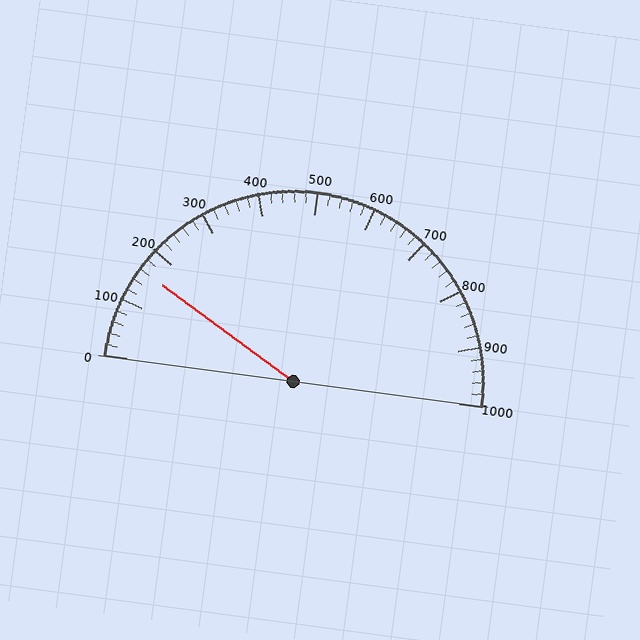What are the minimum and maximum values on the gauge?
The gauge ranges from 0 to 1000.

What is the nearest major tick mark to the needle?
The nearest major tick mark is 200.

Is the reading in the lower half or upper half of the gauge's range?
The reading is in the lower half of the range (0 to 1000).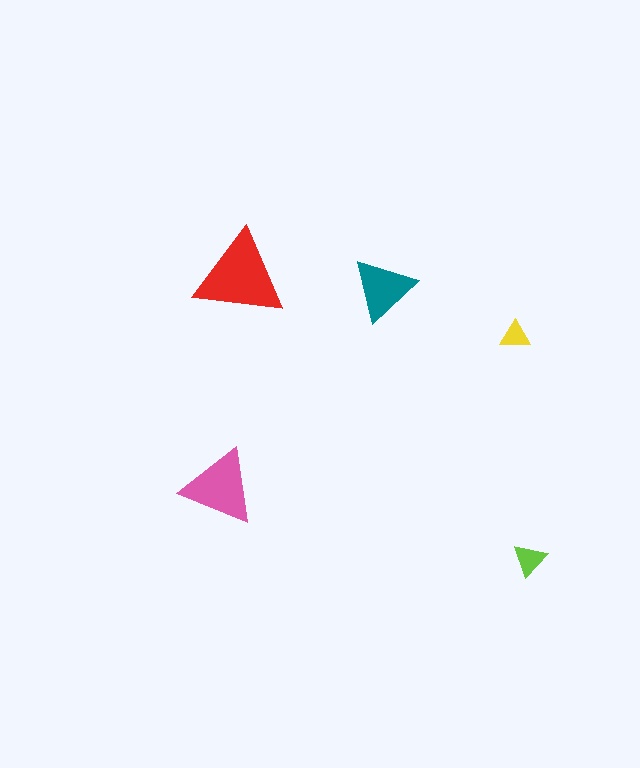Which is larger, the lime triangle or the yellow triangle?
The lime one.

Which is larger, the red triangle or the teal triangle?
The red one.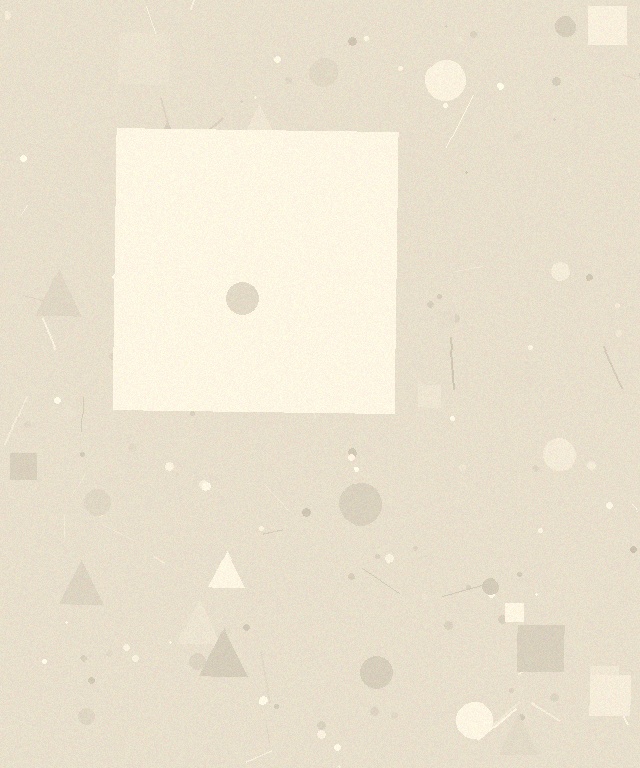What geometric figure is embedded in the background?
A square is embedded in the background.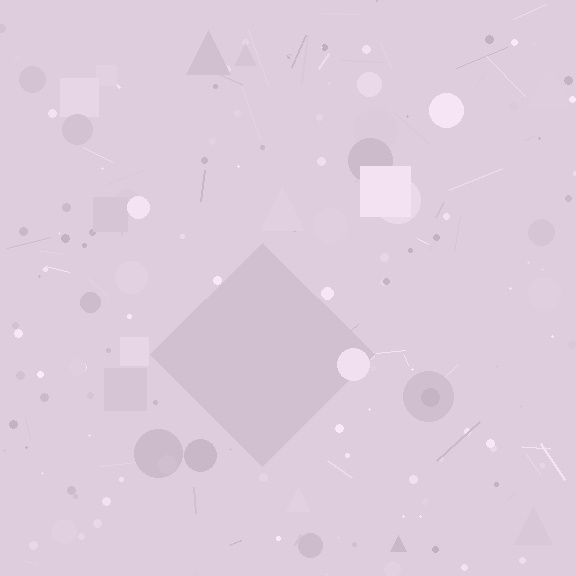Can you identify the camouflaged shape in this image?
The camouflaged shape is a diamond.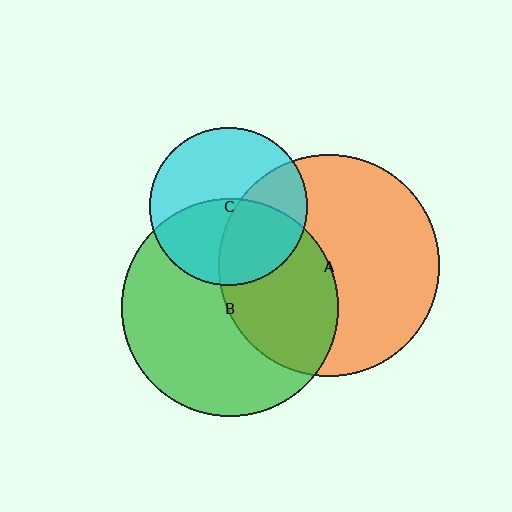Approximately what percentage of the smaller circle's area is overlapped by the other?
Approximately 40%.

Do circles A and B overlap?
Yes.